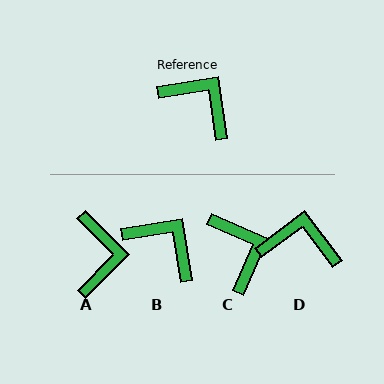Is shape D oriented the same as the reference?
No, it is off by about 28 degrees.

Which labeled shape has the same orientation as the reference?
B.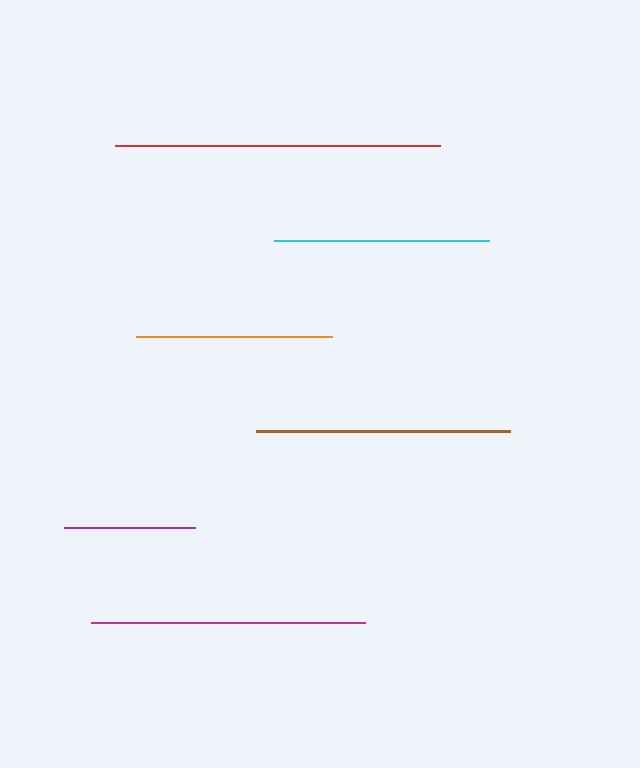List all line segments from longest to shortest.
From longest to shortest: red, magenta, brown, cyan, orange, purple.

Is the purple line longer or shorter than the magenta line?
The magenta line is longer than the purple line.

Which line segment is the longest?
The red line is the longest at approximately 326 pixels.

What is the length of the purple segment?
The purple segment is approximately 131 pixels long.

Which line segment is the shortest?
The purple line is the shortest at approximately 131 pixels.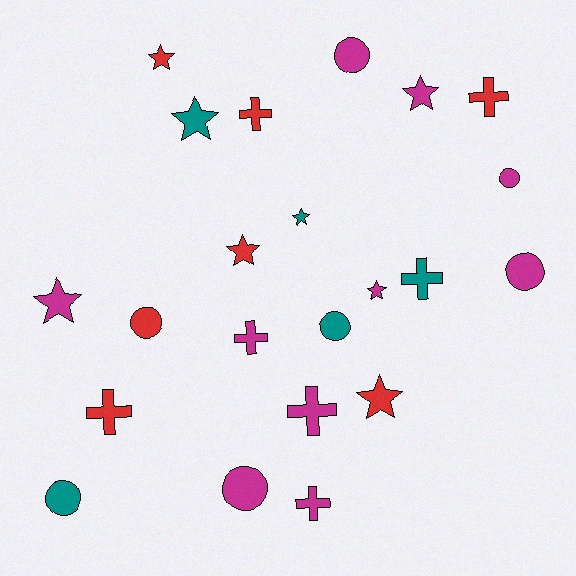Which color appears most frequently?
Magenta, with 10 objects.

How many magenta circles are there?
There are 4 magenta circles.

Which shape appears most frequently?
Star, with 8 objects.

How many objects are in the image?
There are 22 objects.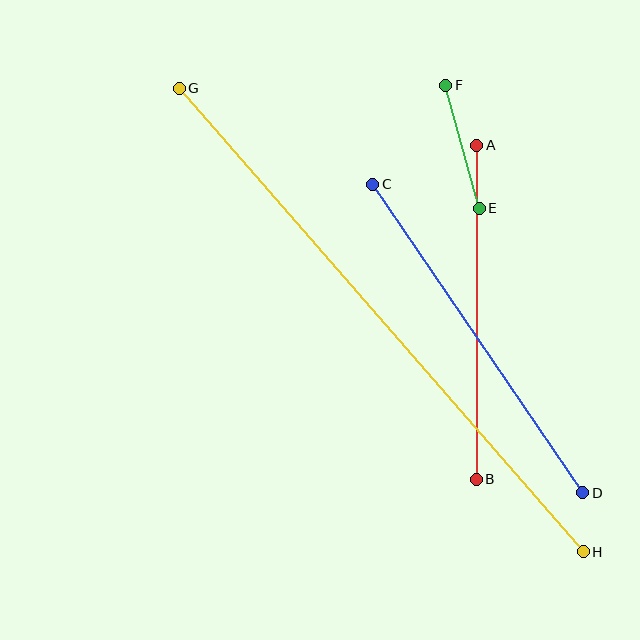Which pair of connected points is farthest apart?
Points G and H are farthest apart.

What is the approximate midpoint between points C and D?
The midpoint is at approximately (478, 338) pixels.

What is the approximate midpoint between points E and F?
The midpoint is at approximately (463, 147) pixels.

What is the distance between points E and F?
The distance is approximately 128 pixels.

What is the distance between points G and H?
The distance is approximately 615 pixels.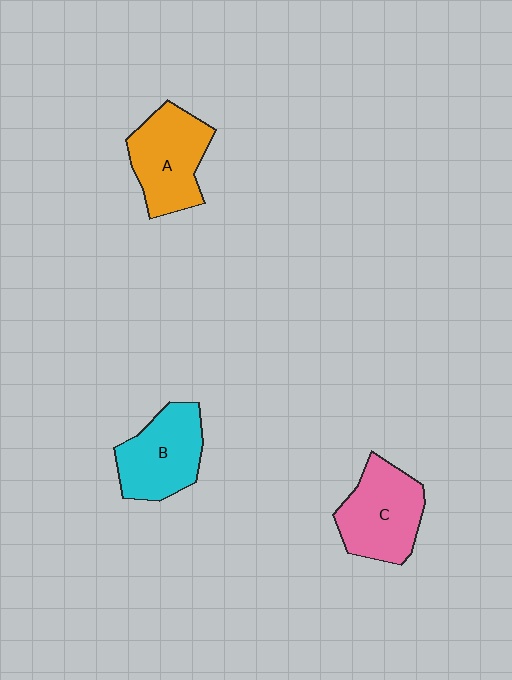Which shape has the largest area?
Shape C (pink).